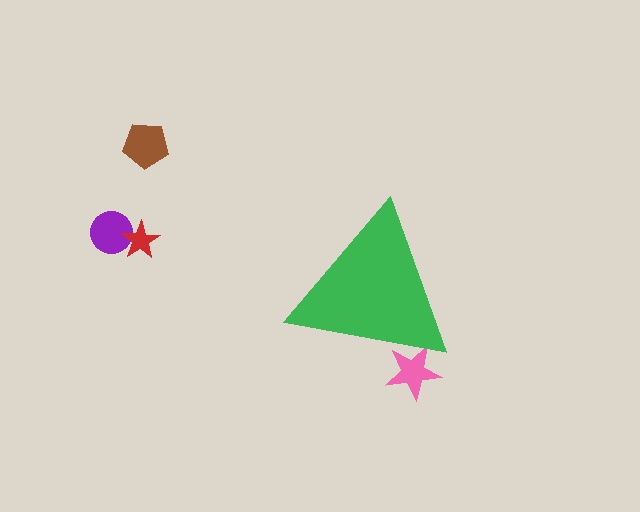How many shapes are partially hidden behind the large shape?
1 shape is partially hidden.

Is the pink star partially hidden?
Yes, the pink star is partially hidden behind the green triangle.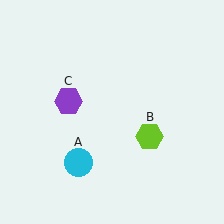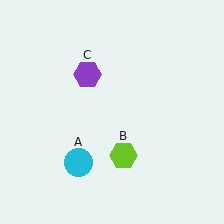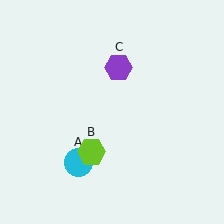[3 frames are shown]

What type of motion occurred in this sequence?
The lime hexagon (object B), purple hexagon (object C) rotated clockwise around the center of the scene.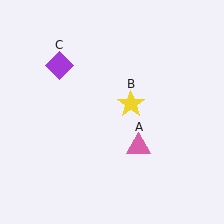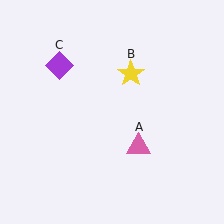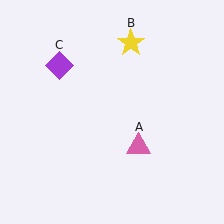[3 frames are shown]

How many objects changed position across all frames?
1 object changed position: yellow star (object B).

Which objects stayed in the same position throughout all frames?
Pink triangle (object A) and purple diamond (object C) remained stationary.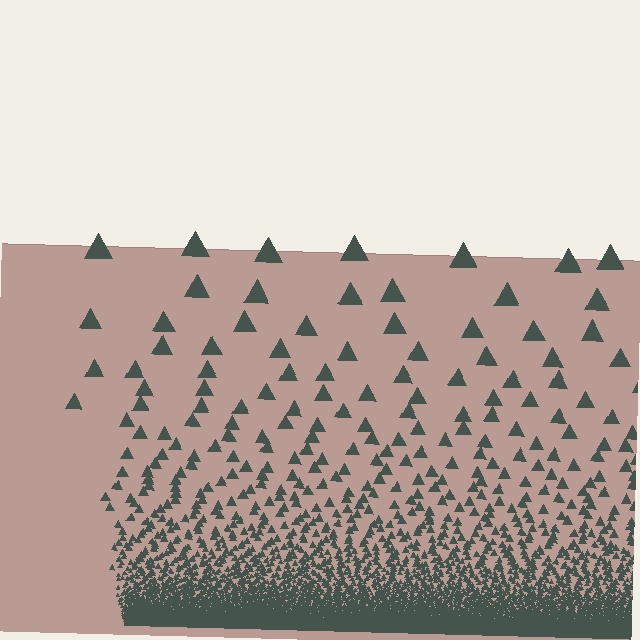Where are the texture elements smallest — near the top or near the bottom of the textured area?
Near the bottom.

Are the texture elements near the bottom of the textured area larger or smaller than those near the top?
Smaller. The gradient is inverted — elements near the bottom are smaller and denser.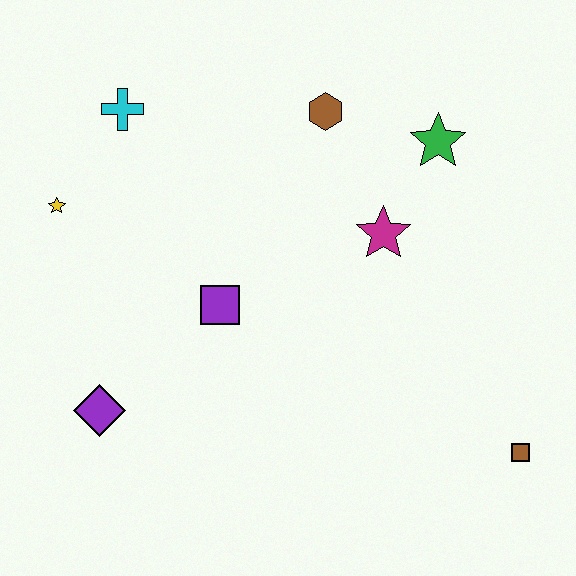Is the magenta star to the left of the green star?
Yes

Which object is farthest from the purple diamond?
The green star is farthest from the purple diamond.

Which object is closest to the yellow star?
The cyan cross is closest to the yellow star.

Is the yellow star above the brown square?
Yes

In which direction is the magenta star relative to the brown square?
The magenta star is above the brown square.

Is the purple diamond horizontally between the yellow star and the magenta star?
Yes